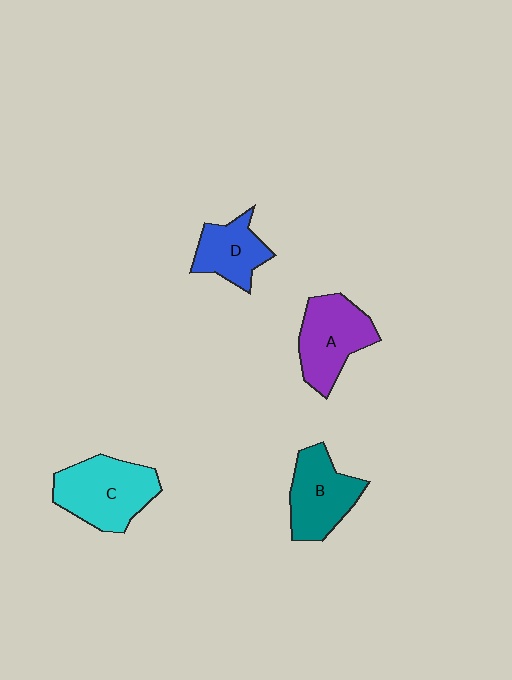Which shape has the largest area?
Shape C (cyan).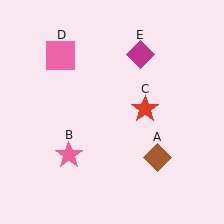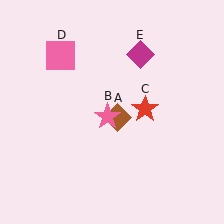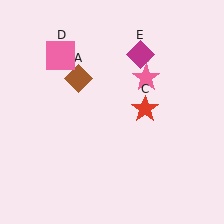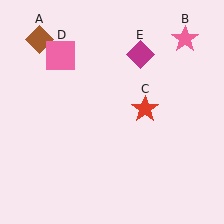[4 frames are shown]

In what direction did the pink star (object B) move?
The pink star (object B) moved up and to the right.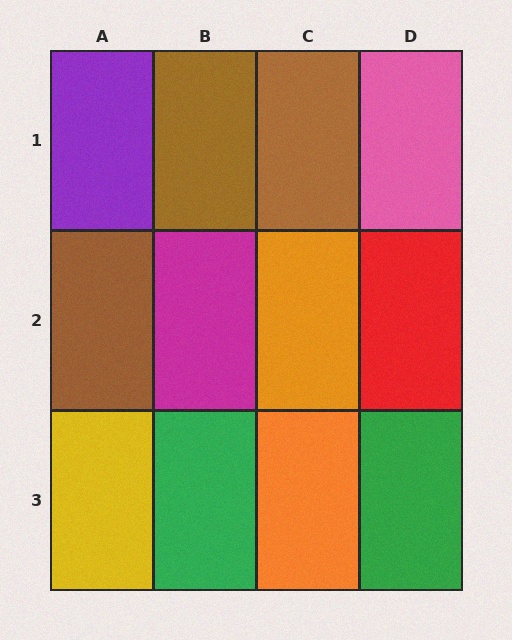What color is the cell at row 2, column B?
Magenta.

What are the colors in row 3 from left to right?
Yellow, green, orange, green.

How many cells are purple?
1 cell is purple.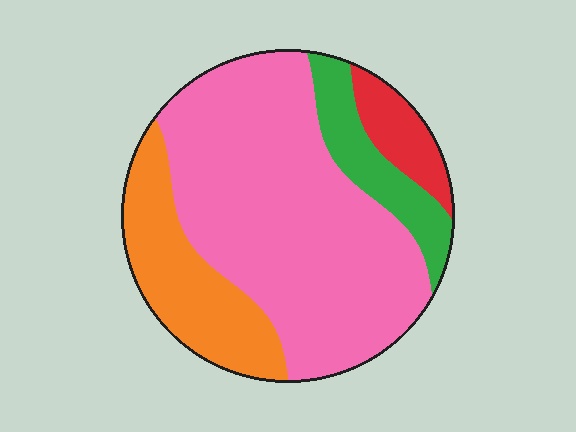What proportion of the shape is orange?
Orange covers around 20% of the shape.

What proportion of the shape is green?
Green covers about 10% of the shape.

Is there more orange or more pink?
Pink.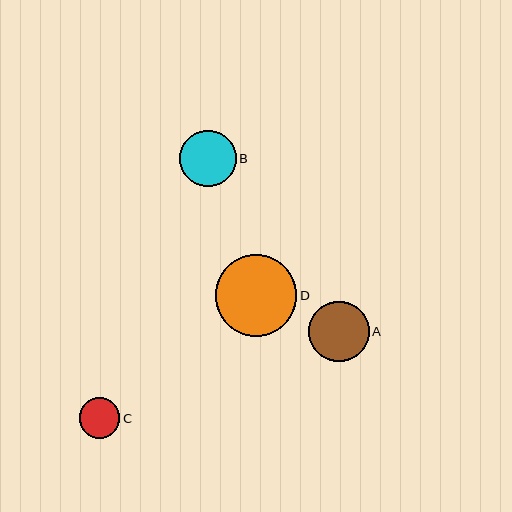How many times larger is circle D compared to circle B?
Circle D is approximately 1.5 times the size of circle B.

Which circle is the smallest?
Circle C is the smallest with a size of approximately 41 pixels.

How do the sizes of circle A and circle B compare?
Circle A and circle B are approximately the same size.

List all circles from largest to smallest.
From largest to smallest: D, A, B, C.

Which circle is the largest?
Circle D is the largest with a size of approximately 82 pixels.